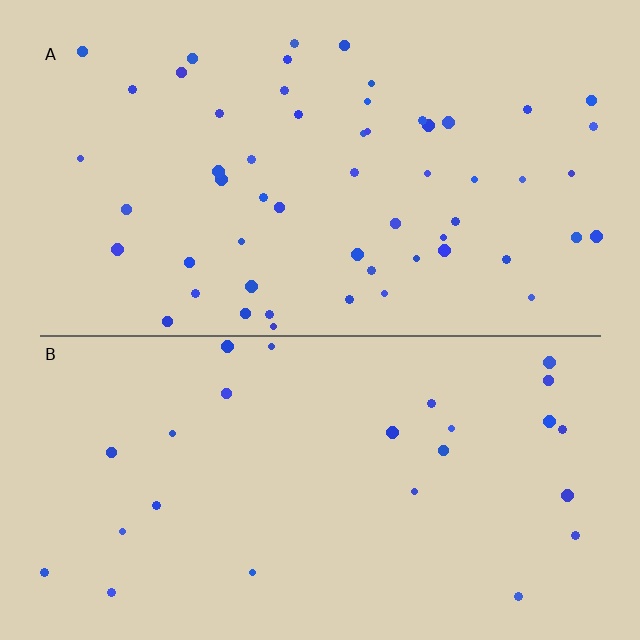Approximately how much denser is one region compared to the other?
Approximately 2.2× — region A over region B.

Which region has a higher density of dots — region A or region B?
A (the top).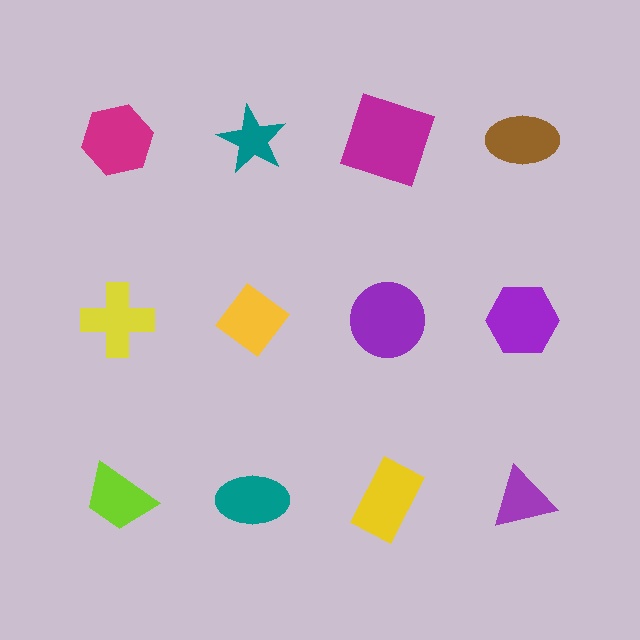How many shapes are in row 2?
4 shapes.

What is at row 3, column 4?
A purple triangle.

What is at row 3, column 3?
A yellow rectangle.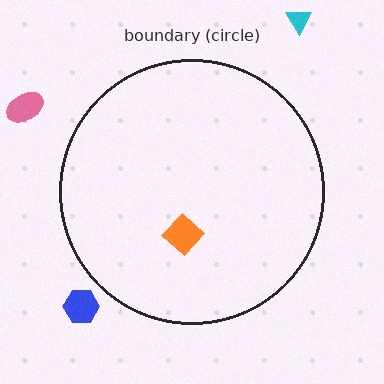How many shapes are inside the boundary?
1 inside, 3 outside.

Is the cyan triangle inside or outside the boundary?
Outside.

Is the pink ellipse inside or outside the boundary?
Outside.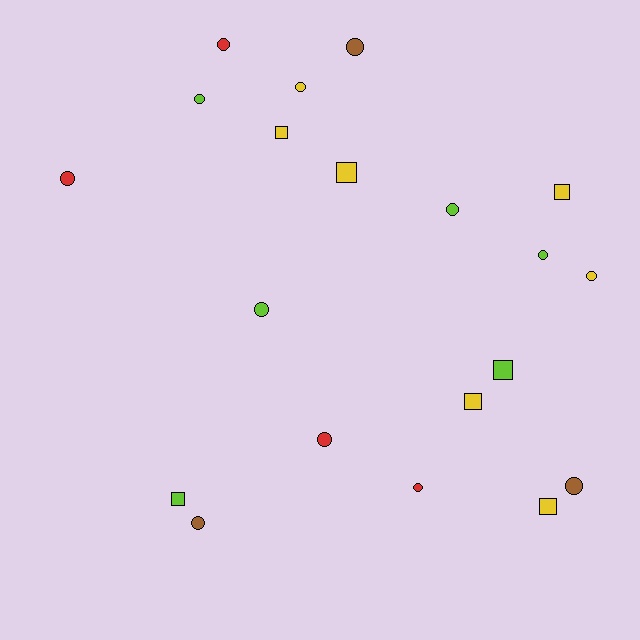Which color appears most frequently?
Yellow, with 7 objects.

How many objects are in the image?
There are 20 objects.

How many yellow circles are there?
There are 2 yellow circles.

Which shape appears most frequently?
Circle, with 13 objects.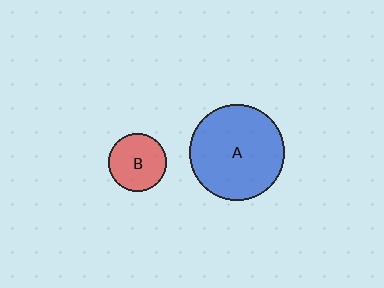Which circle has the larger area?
Circle A (blue).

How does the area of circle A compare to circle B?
Approximately 2.6 times.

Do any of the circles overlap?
No, none of the circles overlap.